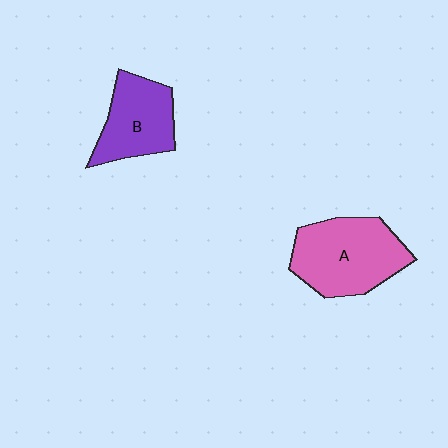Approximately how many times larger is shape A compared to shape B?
Approximately 1.4 times.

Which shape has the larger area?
Shape A (pink).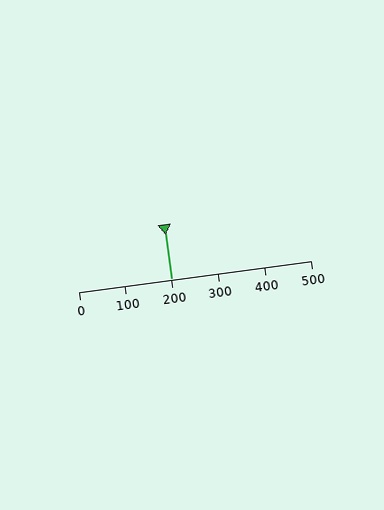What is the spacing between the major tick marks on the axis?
The major ticks are spaced 100 apart.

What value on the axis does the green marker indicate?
The marker indicates approximately 200.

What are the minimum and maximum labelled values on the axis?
The axis runs from 0 to 500.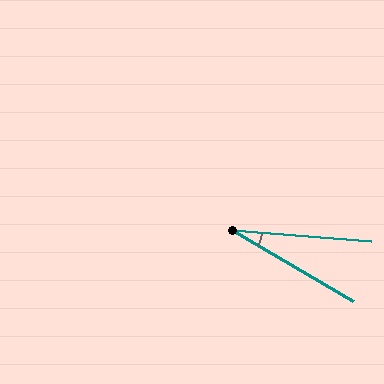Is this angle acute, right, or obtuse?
It is acute.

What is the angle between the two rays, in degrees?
Approximately 26 degrees.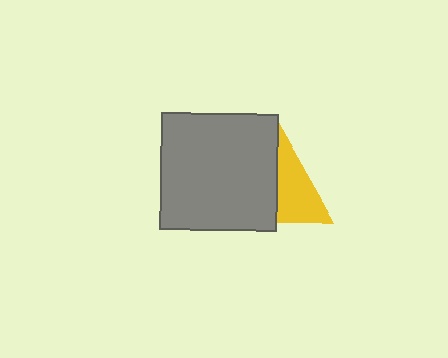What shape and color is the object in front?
The object in front is a gray square.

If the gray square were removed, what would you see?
You would see the complete yellow triangle.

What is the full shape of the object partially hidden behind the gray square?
The partially hidden object is a yellow triangle.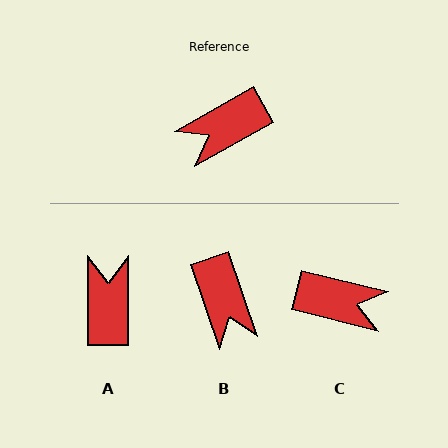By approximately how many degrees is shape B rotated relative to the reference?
Approximately 79 degrees counter-clockwise.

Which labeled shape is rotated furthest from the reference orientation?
C, about 137 degrees away.